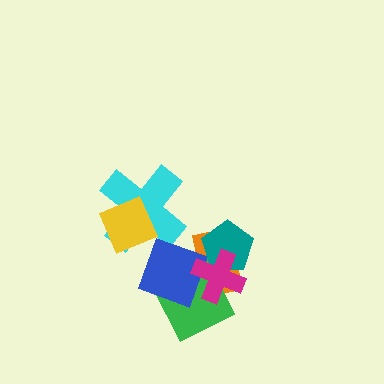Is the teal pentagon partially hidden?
Yes, it is partially covered by another shape.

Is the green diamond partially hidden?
Yes, it is partially covered by another shape.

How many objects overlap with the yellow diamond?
1 object overlaps with the yellow diamond.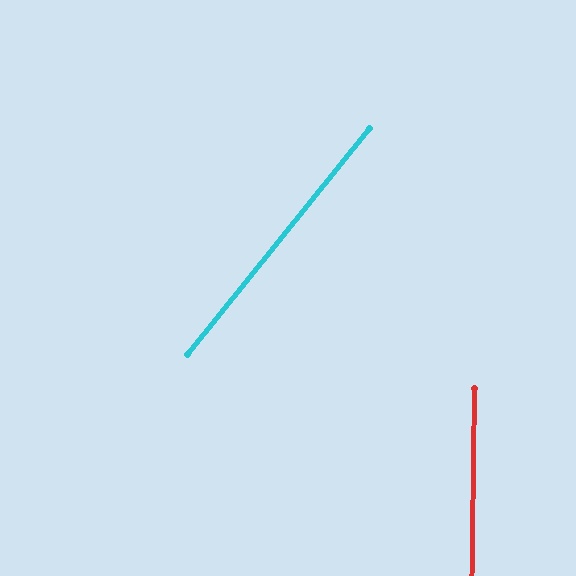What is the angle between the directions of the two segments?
Approximately 38 degrees.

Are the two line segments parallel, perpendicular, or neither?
Neither parallel nor perpendicular — they differ by about 38°.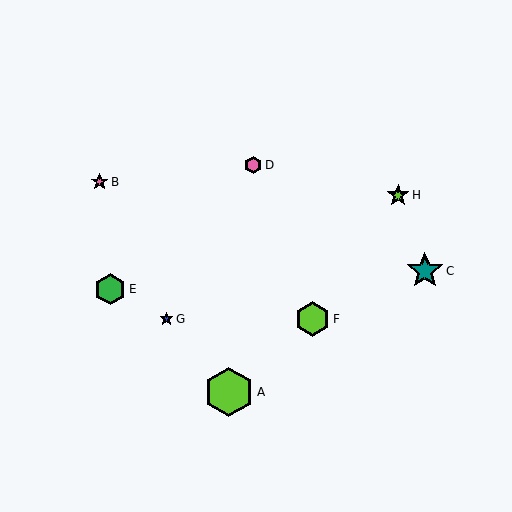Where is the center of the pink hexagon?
The center of the pink hexagon is at (253, 165).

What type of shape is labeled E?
Shape E is a green hexagon.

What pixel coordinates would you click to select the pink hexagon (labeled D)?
Click at (253, 165) to select the pink hexagon D.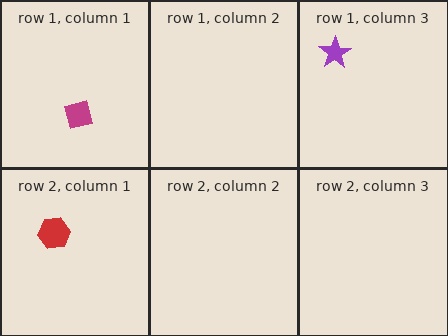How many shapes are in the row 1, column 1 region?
1.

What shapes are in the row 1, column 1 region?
The magenta square.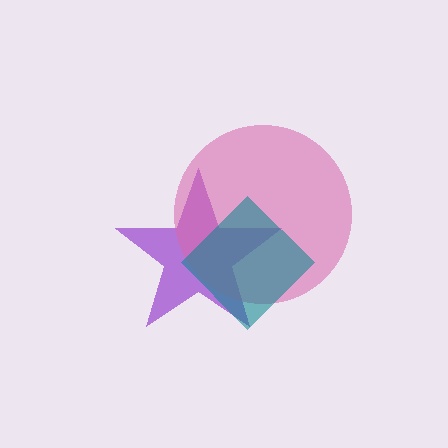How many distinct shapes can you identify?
There are 3 distinct shapes: a purple star, a pink circle, a teal diamond.